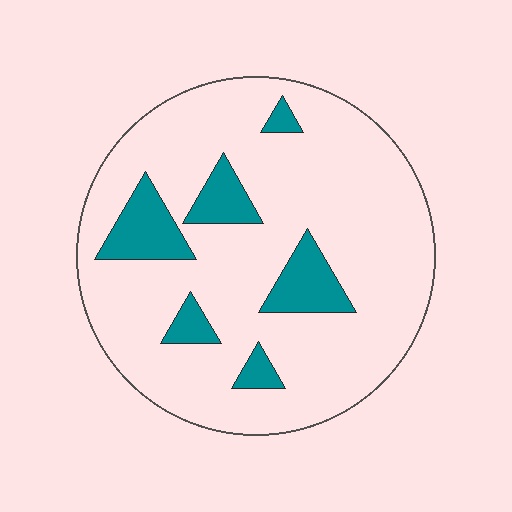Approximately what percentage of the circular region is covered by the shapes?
Approximately 15%.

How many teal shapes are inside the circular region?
6.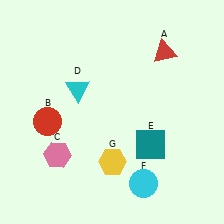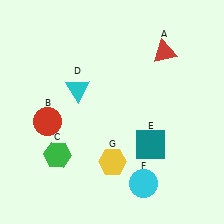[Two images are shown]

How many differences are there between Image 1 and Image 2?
There is 1 difference between the two images.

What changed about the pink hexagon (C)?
In Image 1, C is pink. In Image 2, it changed to green.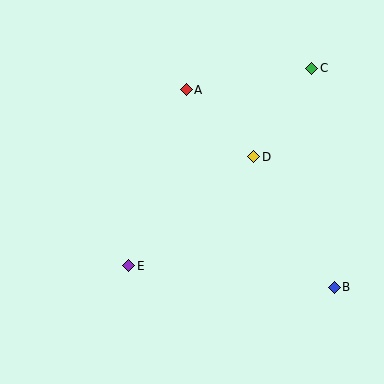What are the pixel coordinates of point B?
Point B is at (334, 287).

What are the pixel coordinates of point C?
Point C is at (312, 68).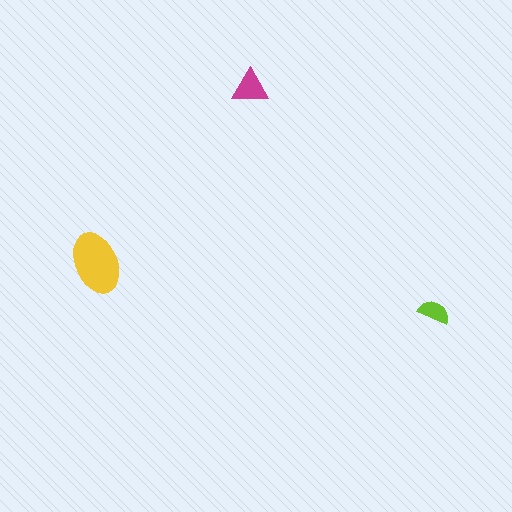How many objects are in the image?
There are 3 objects in the image.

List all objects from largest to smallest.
The yellow ellipse, the magenta triangle, the lime semicircle.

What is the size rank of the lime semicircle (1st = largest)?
3rd.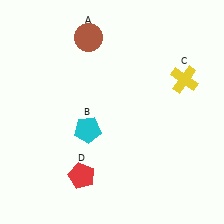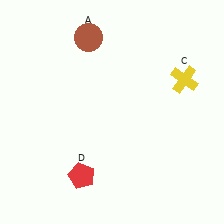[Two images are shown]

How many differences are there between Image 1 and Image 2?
There is 1 difference between the two images.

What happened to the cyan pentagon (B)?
The cyan pentagon (B) was removed in Image 2. It was in the bottom-left area of Image 1.